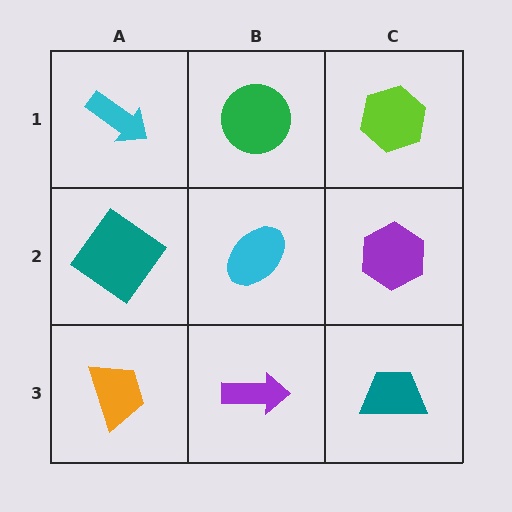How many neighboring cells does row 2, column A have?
3.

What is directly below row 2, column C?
A teal trapezoid.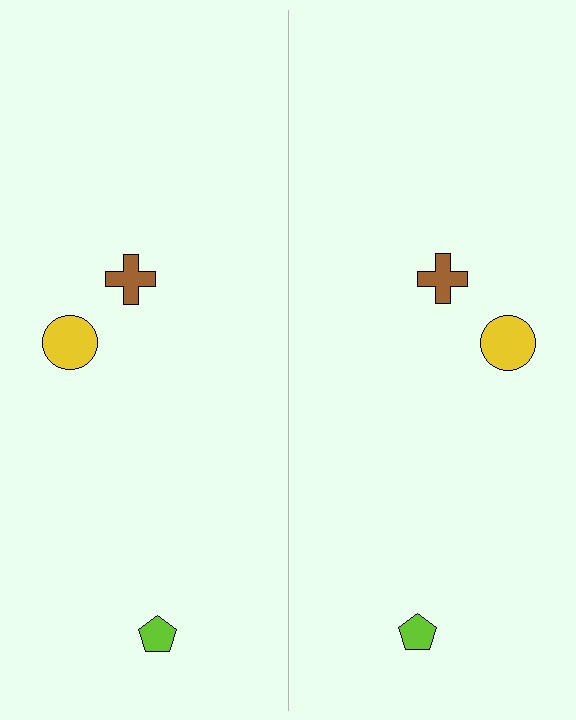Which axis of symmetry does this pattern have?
The pattern has a vertical axis of symmetry running through the center of the image.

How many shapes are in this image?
There are 6 shapes in this image.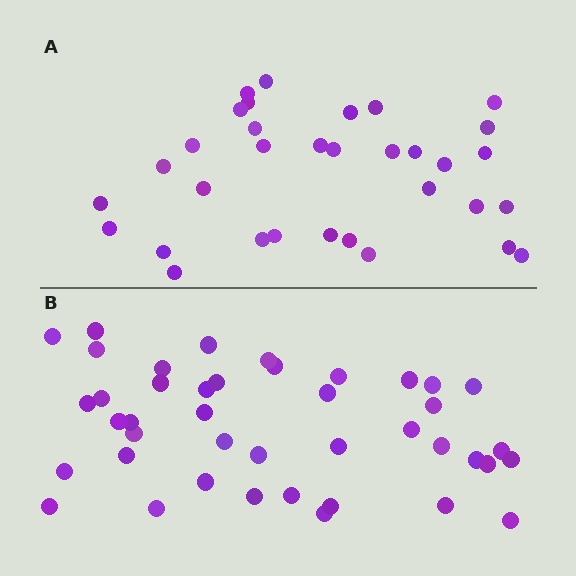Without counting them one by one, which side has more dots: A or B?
Region B (the bottom region) has more dots.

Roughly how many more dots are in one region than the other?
Region B has roughly 8 or so more dots than region A.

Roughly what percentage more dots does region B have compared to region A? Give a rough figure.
About 25% more.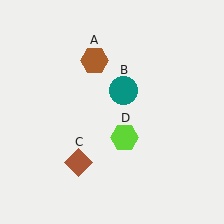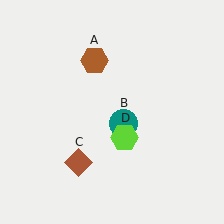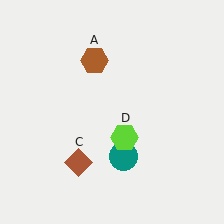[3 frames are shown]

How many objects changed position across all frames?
1 object changed position: teal circle (object B).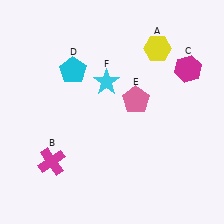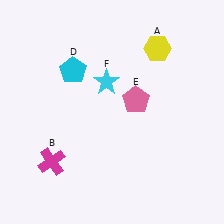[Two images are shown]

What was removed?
The magenta hexagon (C) was removed in Image 2.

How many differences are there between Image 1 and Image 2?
There is 1 difference between the two images.